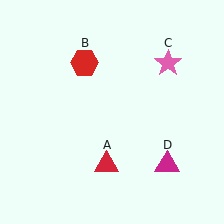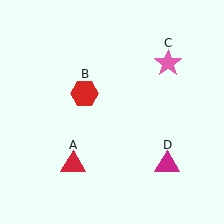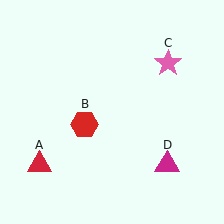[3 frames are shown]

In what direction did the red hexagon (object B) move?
The red hexagon (object B) moved down.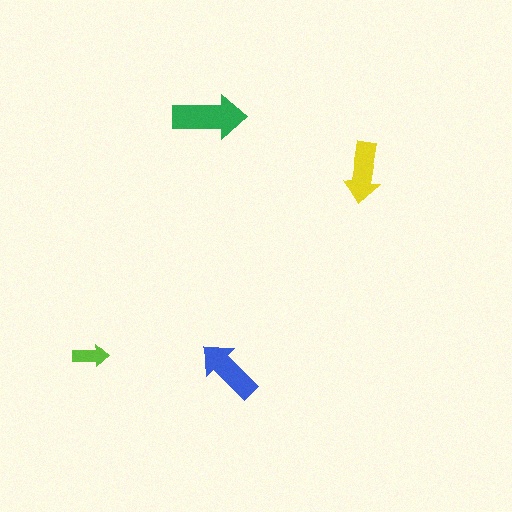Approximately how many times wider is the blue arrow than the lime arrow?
About 2 times wider.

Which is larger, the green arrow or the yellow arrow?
The green one.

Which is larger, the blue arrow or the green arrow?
The green one.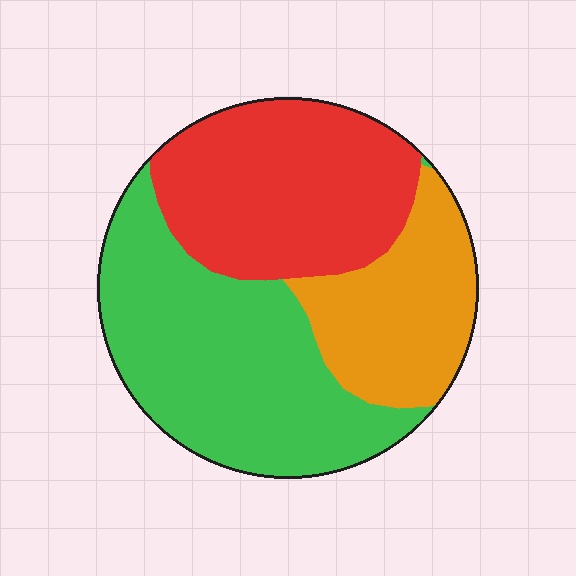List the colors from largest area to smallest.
From largest to smallest: green, red, orange.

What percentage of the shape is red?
Red covers 34% of the shape.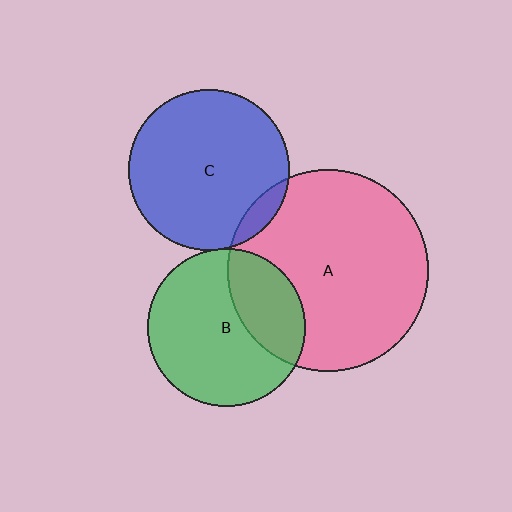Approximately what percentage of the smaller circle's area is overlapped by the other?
Approximately 10%.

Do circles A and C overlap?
Yes.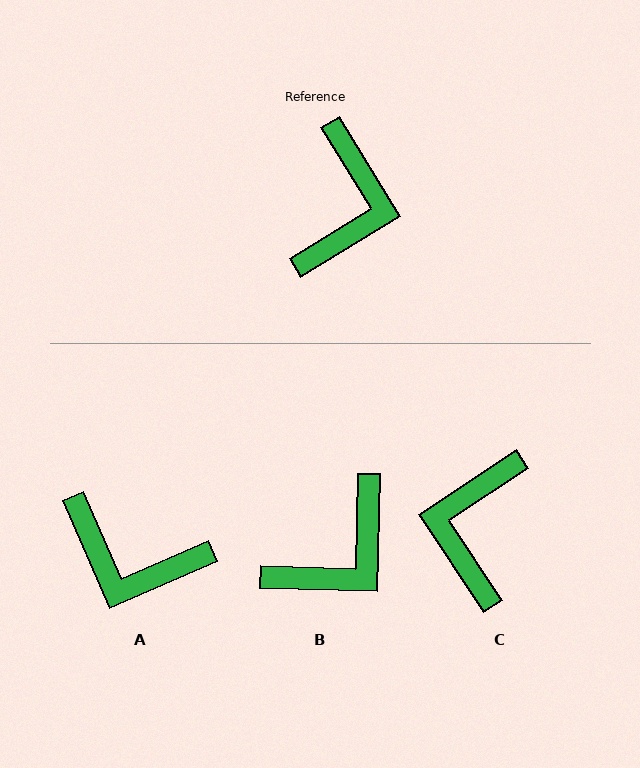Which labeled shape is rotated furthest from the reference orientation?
C, about 178 degrees away.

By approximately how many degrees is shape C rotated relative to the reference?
Approximately 178 degrees clockwise.